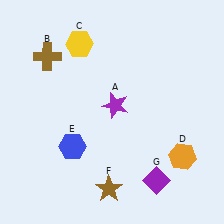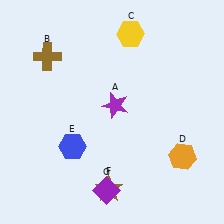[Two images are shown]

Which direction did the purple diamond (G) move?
The purple diamond (G) moved left.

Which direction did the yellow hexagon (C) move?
The yellow hexagon (C) moved right.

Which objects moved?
The objects that moved are: the yellow hexagon (C), the purple diamond (G).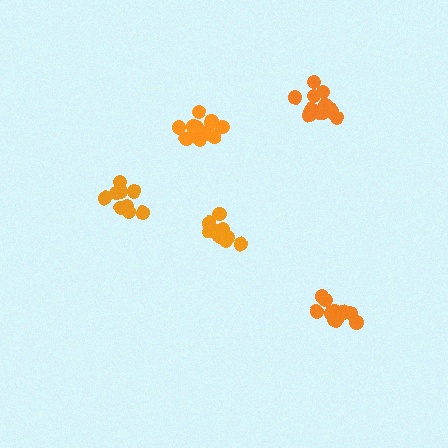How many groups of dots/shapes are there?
There are 5 groups.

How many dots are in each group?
Group 1: 13 dots, Group 2: 13 dots, Group 3: 14 dots, Group 4: 9 dots, Group 5: 9 dots (58 total).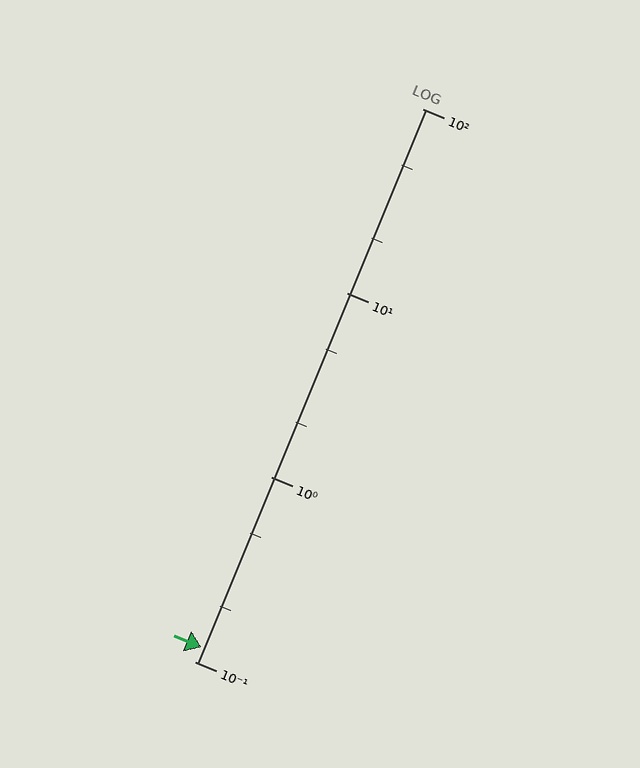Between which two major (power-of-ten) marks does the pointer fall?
The pointer is between 0.1 and 1.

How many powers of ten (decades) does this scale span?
The scale spans 3 decades, from 0.1 to 100.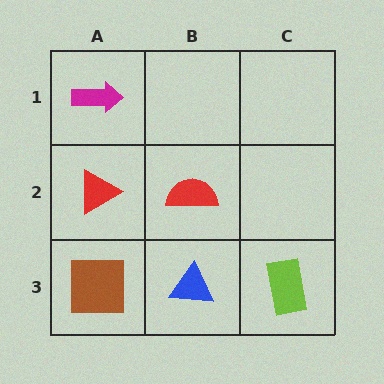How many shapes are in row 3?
3 shapes.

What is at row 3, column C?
A lime rectangle.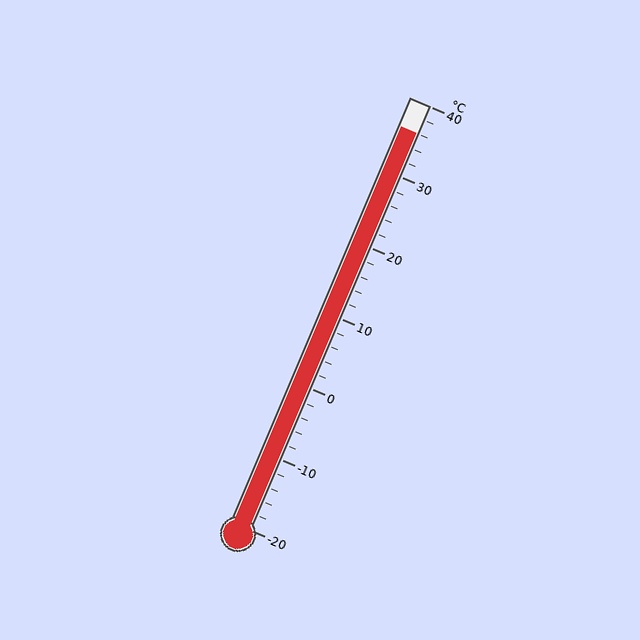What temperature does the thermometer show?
The thermometer shows approximately 36°C.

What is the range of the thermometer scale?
The thermometer scale ranges from -20°C to 40°C.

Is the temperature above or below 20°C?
The temperature is above 20°C.